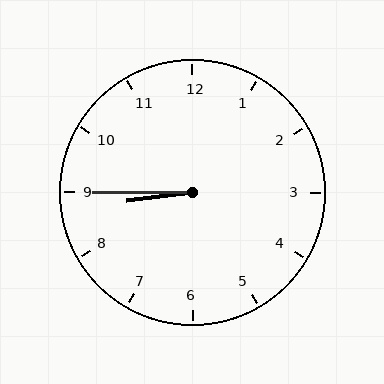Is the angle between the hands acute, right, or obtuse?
It is acute.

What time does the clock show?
8:45.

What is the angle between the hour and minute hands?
Approximately 8 degrees.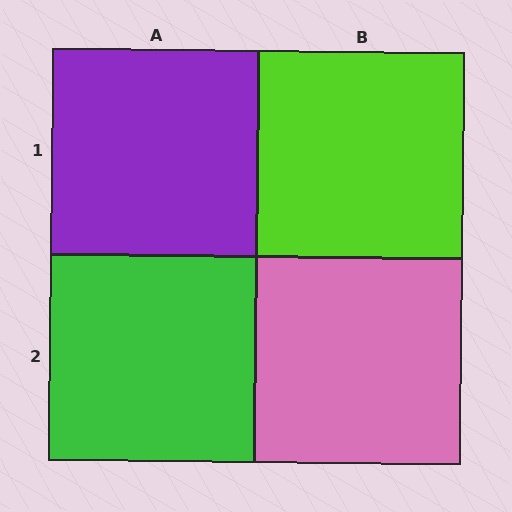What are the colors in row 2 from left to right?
Green, pink.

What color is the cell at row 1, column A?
Purple.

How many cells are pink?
1 cell is pink.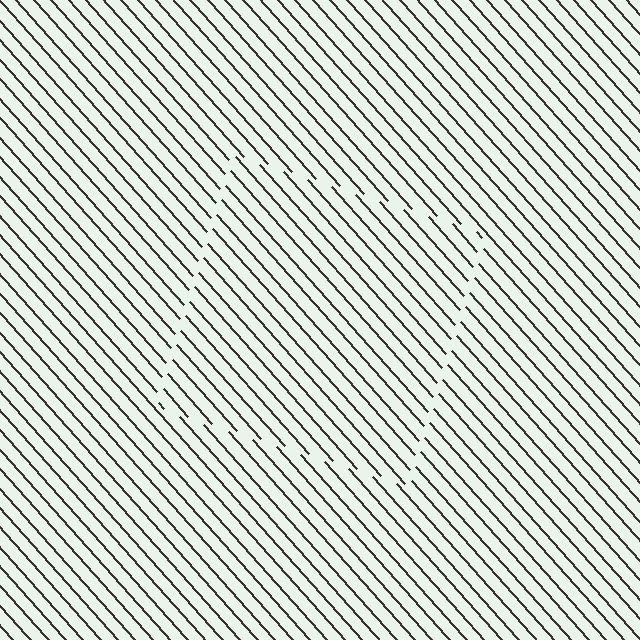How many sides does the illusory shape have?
4 sides — the line-ends trace a square.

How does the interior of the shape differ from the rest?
The interior of the shape contains the same grating, shifted by half a period — the contour is defined by the phase discontinuity where line-ends from the inner and outer gratings abut.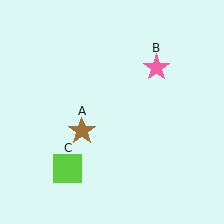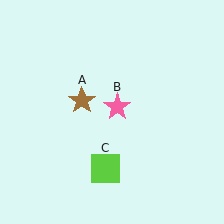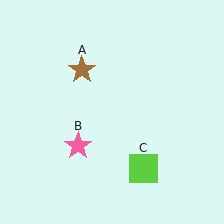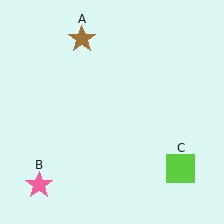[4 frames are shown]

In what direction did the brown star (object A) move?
The brown star (object A) moved up.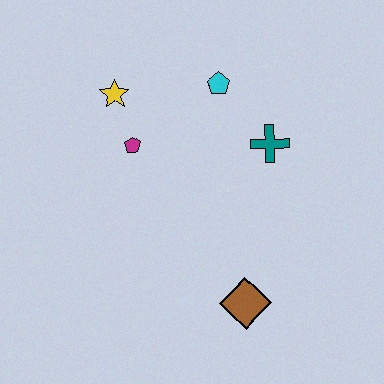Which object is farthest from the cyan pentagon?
The brown diamond is farthest from the cyan pentagon.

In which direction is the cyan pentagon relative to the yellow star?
The cyan pentagon is to the right of the yellow star.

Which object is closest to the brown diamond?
The teal cross is closest to the brown diamond.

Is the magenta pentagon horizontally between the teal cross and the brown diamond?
No